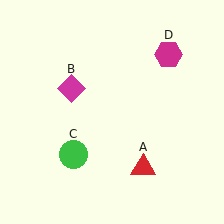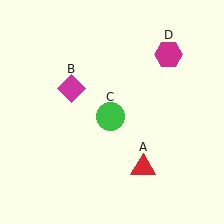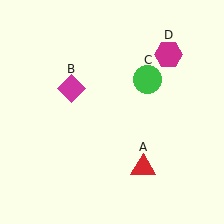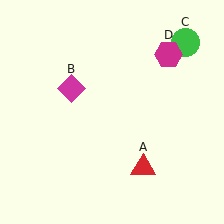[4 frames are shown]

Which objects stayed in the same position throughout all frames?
Red triangle (object A) and magenta diamond (object B) and magenta hexagon (object D) remained stationary.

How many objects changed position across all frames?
1 object changed position: green circle (object C).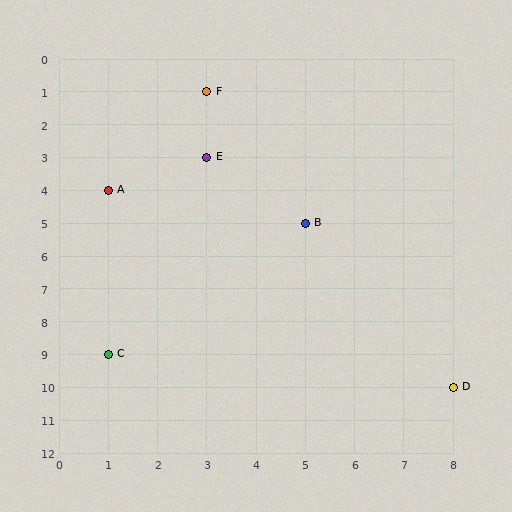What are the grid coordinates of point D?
Point D is at grid coordinates (8, 10).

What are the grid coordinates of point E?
Point E is at grid coordinates (3, 3).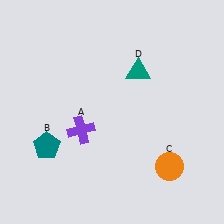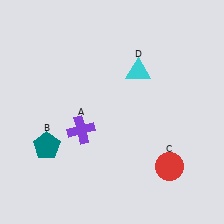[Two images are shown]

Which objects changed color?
C changed from orange to red. D changed from teal to cyan.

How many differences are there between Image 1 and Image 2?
There are 2 differences between the two images.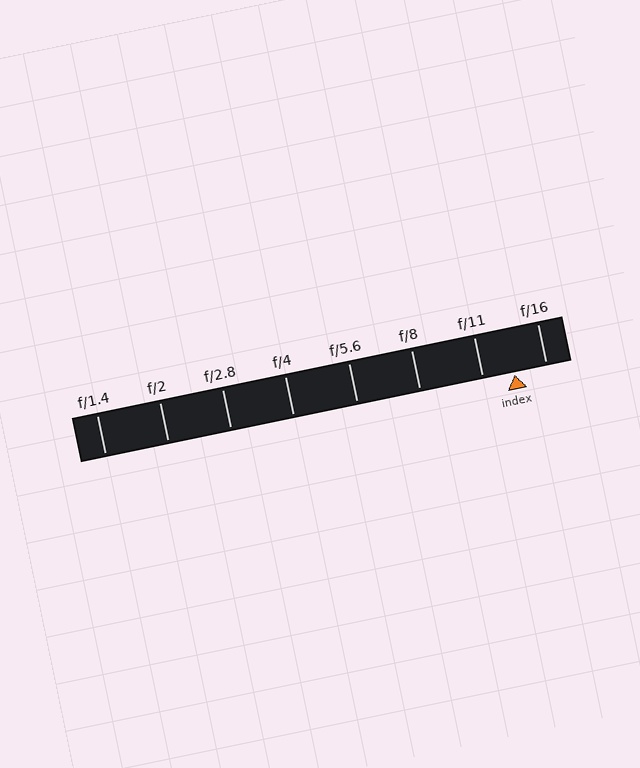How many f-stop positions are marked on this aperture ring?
There are 8 f-stop positions marked.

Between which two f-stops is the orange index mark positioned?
The index mark is between f/11 and f/16.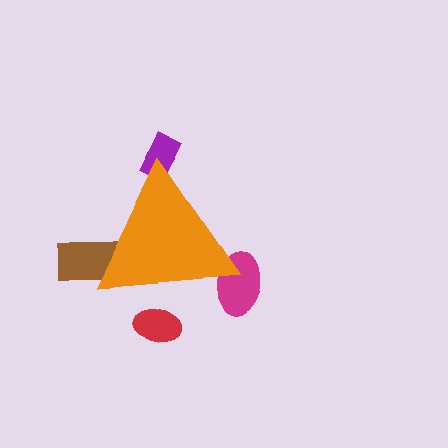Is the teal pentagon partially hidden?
Yes, the teal pentagon is partially hidden behind the orange triangle.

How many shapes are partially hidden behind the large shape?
5 shapes are partially hidden.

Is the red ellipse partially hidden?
Yes, the red ellipse is partially hidden behind the orange triangle.